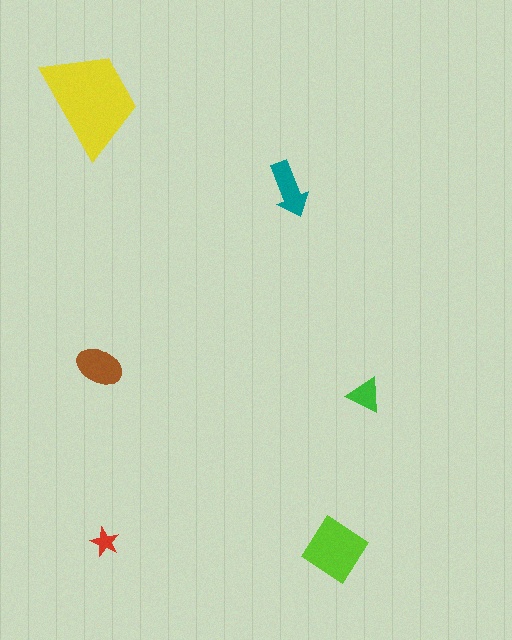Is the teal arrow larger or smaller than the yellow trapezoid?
Smaller.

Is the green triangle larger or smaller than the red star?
Larger.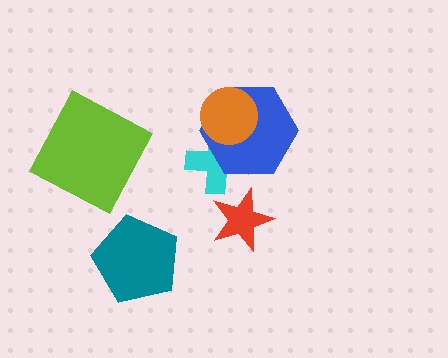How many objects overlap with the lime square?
0 objects overlap with the lime square.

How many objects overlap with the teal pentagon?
0 objects overlap with the teal pentagon.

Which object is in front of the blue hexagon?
The orange circle is in front of the blue hexagon.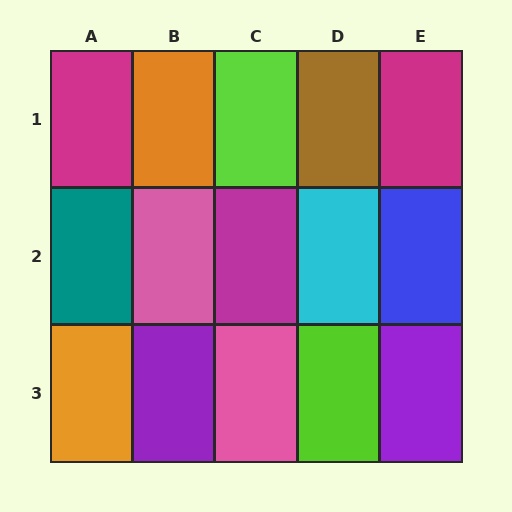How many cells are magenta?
3 cells are magenta.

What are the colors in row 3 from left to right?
Orange, purple, pink, lime, purple.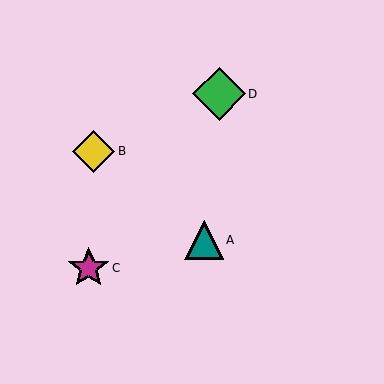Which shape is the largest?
The green diamond (labeled D) is the largest.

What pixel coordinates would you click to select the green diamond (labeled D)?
Click at (219, 94) to select the green diamond D.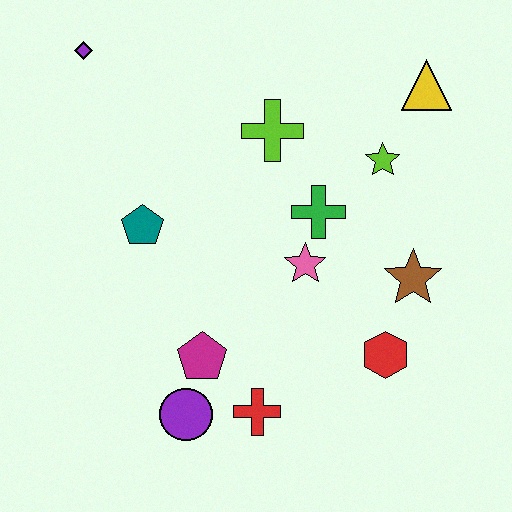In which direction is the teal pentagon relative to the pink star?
The teal pentagon is to the left of the pink star.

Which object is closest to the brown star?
The red hexagon is closest to the brown star.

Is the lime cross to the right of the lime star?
No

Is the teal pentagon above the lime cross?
No